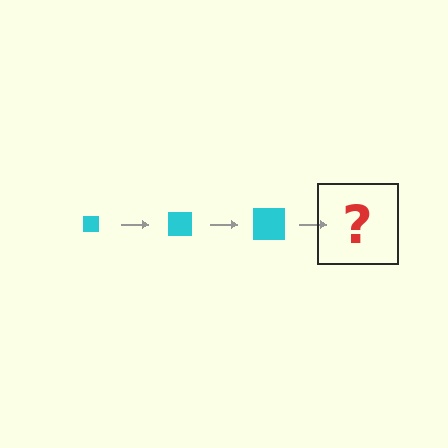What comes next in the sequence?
The next element should be a cyan square, larger than the previous one.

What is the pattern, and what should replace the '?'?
The pattern is that the square gets progressively larger each step. The '?' should be a cyan square, larger than the previous one.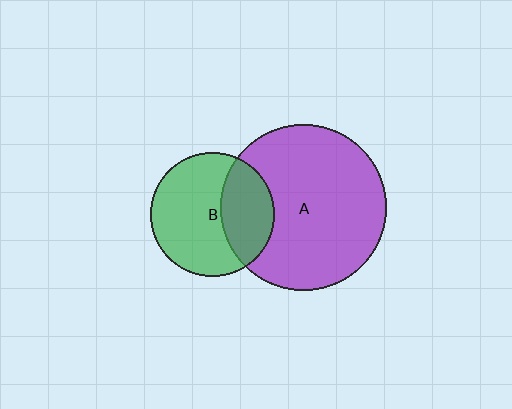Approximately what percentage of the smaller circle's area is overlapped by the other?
Approximately 35%.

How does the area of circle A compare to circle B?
Approximately 1.8 times.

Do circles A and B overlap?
Yes.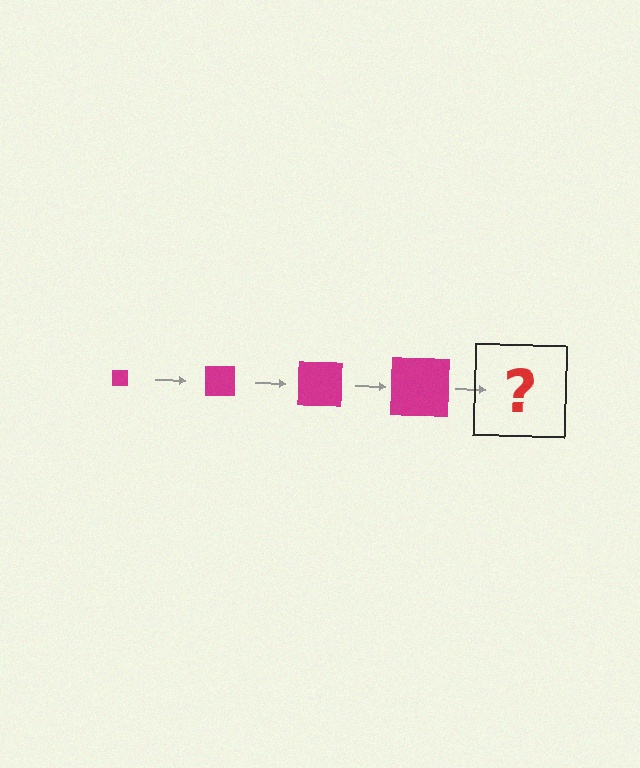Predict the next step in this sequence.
The next step is a magenta square, larger than the previous one.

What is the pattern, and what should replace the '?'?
The pattern is that the square gets progressively larger each step. The '?' should be a magenta square, larger than the previous one.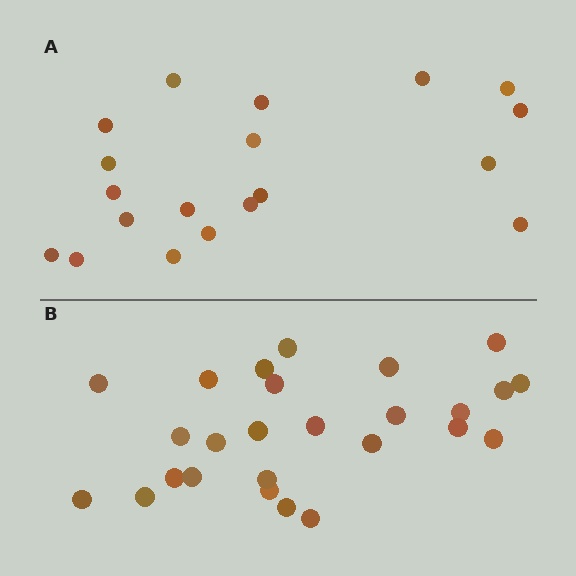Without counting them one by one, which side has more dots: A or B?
Region B (the bottom region) has more dots.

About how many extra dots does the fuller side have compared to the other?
Region B has roughly 8 or so more dots than region A.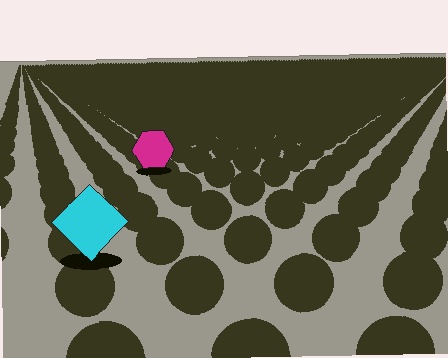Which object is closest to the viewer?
The cyan diamond is closest. The texture marks near it are larger and more spread out.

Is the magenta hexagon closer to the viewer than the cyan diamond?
No. The cyan diamond is closer — you can tell from the texture gradient: the ground texture is coarser near it.